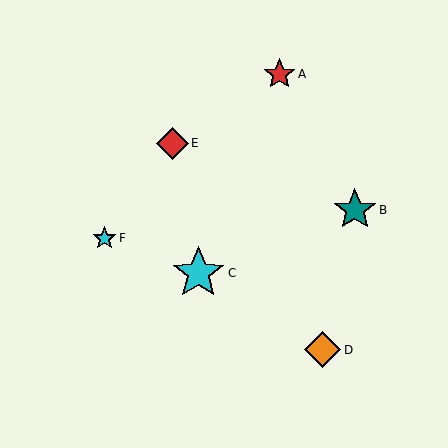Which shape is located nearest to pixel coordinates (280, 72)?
The red star (labeled A) at (279, 74) is nearest to that location.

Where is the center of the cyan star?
The center of the cyan star is at (198, 273).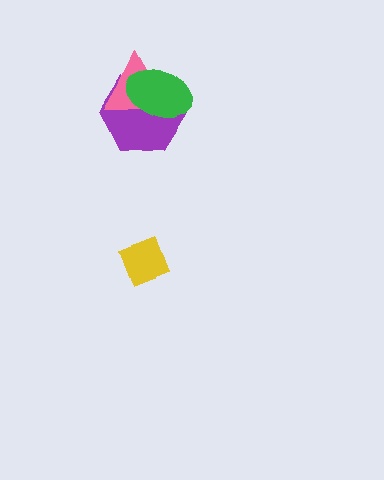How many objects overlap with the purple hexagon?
2 objects overlap with the purple hexagon.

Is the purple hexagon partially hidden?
Yes, it is partially covered by another shape.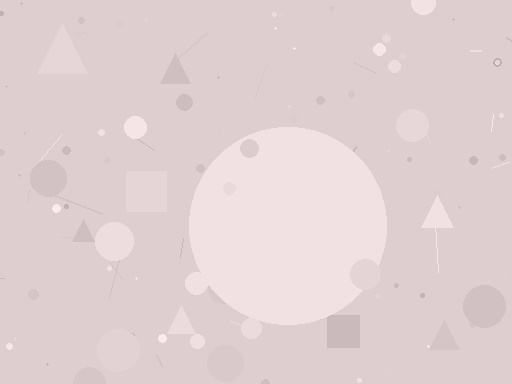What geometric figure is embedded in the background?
A circle is embedded in the background.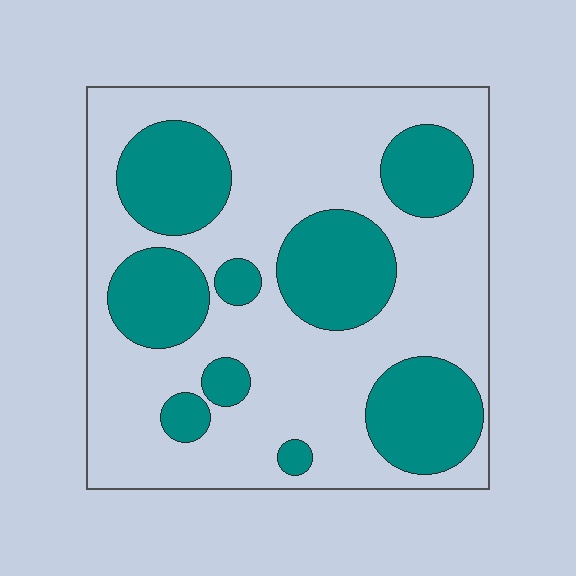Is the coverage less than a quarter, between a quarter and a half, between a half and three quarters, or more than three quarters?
Between a quarter and a half.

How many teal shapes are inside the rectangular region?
9.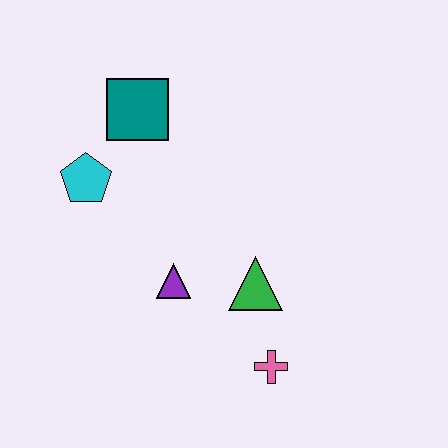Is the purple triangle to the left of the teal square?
No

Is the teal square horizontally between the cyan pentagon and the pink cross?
Yes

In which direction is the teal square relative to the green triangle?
The teal square is above the green triangle.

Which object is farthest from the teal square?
The pink cross is farthest from the teal square.